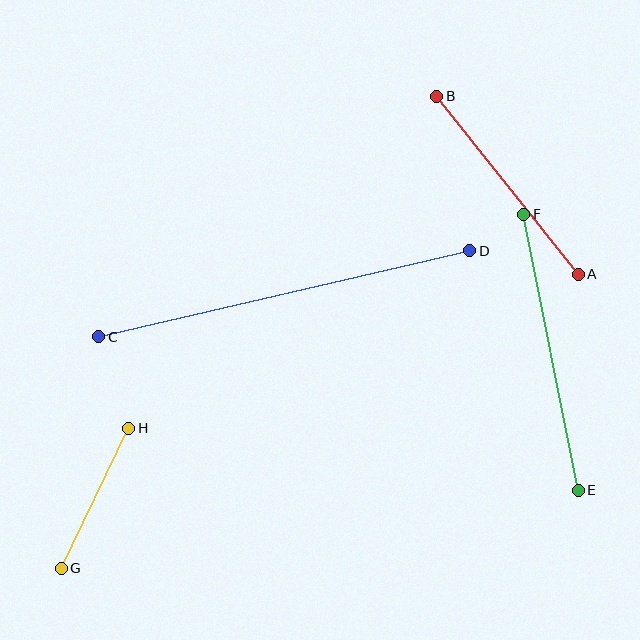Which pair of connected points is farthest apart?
Points C and D are farthest apart.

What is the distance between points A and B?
The distance is approximately 228 pixels.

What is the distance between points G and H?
The distance is approximately 155 pixels.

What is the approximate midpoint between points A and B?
The midpoint is at approximately (508, 185) pixels.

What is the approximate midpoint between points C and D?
The midpoint is at approximately (284, 294) pixels.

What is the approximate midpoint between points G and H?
The midpoint is at approximately (95, 498) pixels.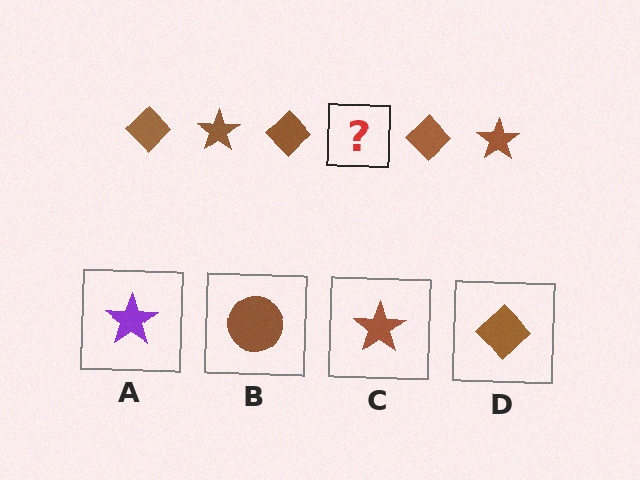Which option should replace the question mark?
Option C.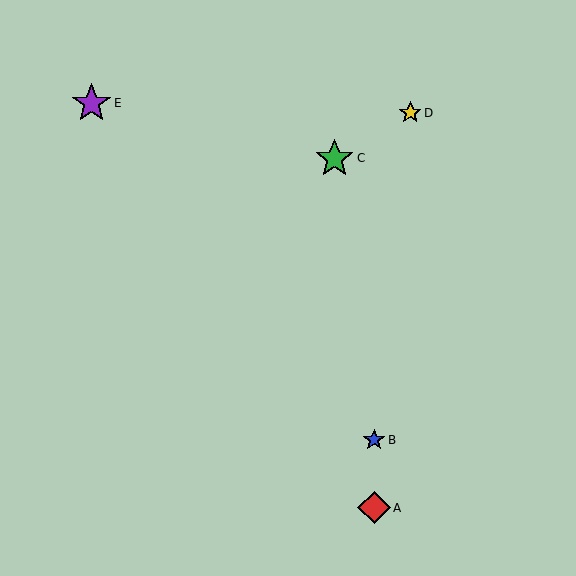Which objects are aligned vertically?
Objects A, B are aligned vertically.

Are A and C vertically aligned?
No, A is at x≈374 and C is at x≈335.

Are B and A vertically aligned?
Yes, both are at x≈374.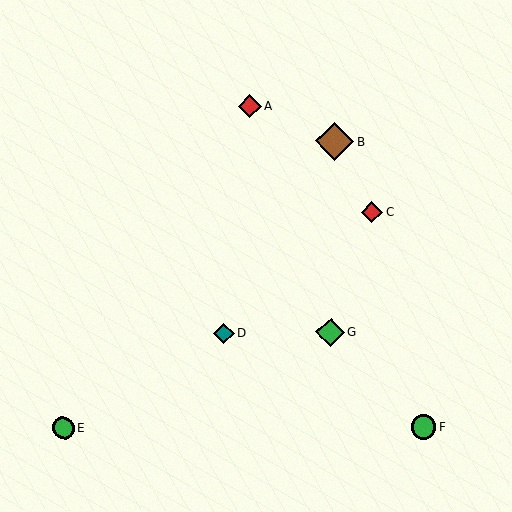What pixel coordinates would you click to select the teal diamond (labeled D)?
Click at (224, 333) to select the teal diamond D.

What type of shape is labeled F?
Shape F is a green circle.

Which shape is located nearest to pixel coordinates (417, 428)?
The green circle (labeled F) at (423, 427) is nearest to that location.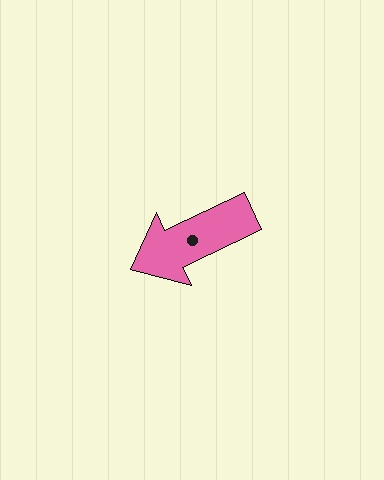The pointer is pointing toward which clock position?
Roughly 8 o'clock.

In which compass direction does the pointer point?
Southwest.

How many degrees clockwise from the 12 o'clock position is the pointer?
Approximately 245 degrees.